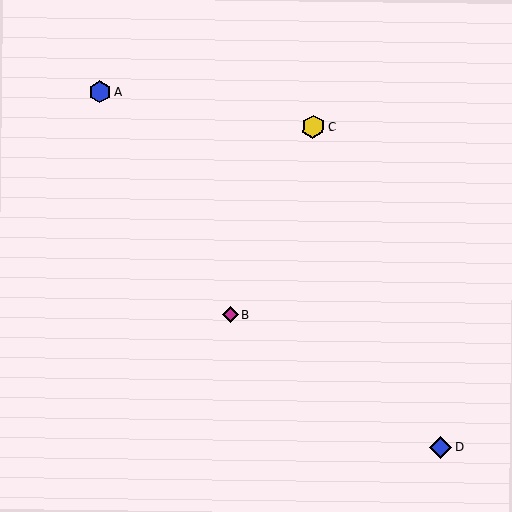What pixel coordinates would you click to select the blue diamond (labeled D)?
Click at (440, 448) to select the blue diamond D.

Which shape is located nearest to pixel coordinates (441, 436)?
The blue diamond (labeled D) at (440, 448) is nearest to that location.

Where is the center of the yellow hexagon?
The center of the yellow hexagon is at (313, 126).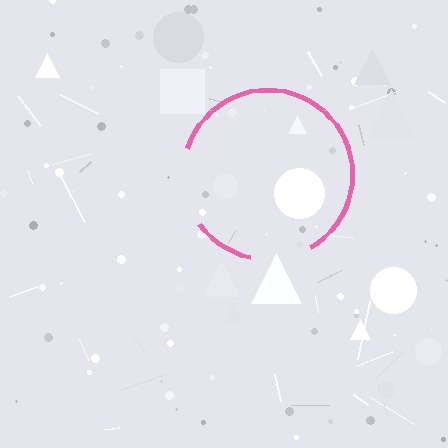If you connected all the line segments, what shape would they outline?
They would outline a circle.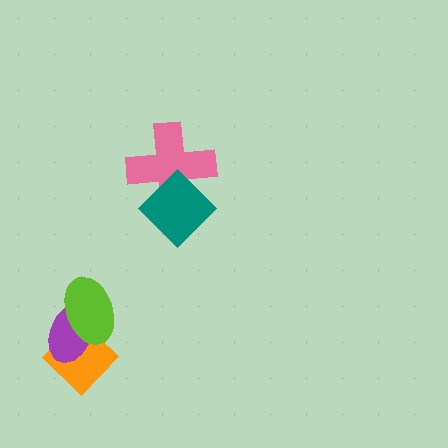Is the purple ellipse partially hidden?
Yes, it is partially covered by another shape.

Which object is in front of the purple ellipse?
The lime ellipse is in front of the purple ellipse.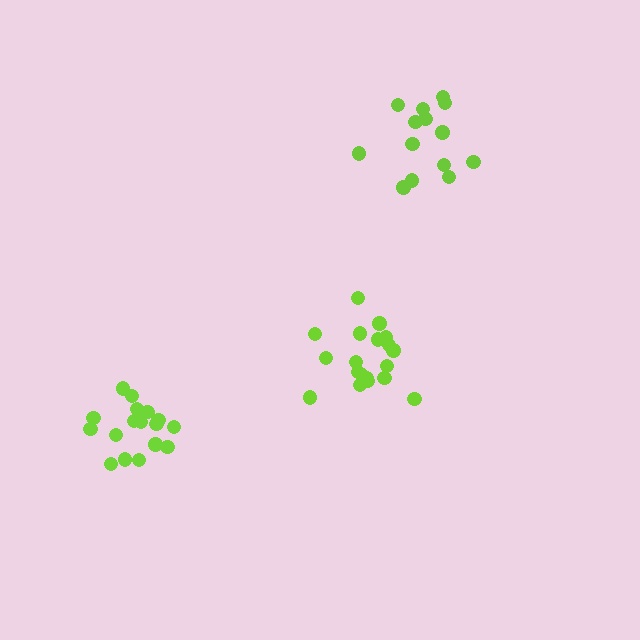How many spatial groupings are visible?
There are 3 spatial groupings.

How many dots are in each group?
Group 1: 19 dots, Group 2: 14 dots, Group 3: 17 dots (50 total).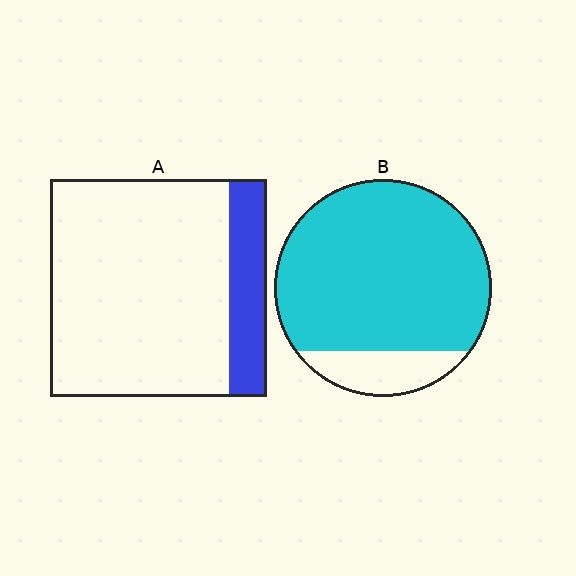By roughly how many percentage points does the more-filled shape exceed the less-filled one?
By roughly 65 percentage points (B over A).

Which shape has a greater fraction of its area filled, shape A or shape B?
Shape B.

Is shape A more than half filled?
No.